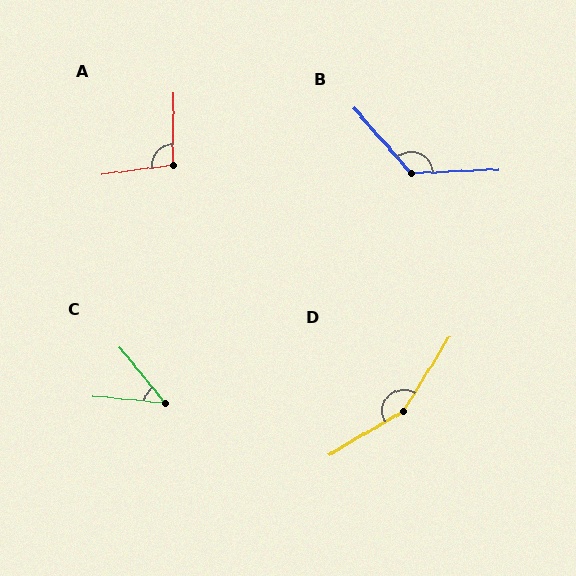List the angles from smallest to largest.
C (45°), A (98°), B (129°), D (152°).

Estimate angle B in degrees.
Approximately 129 degrees.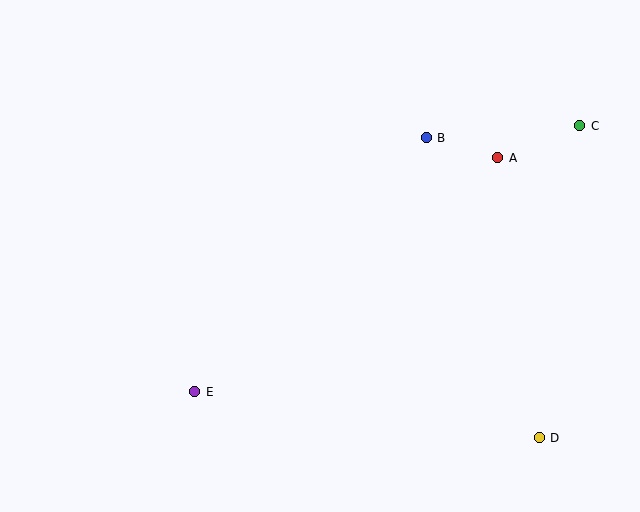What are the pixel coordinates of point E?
Point E is at (195, 392).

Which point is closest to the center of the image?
Point B at (426, 138) is closest to the center.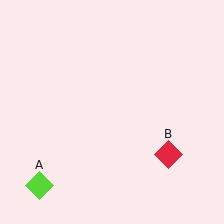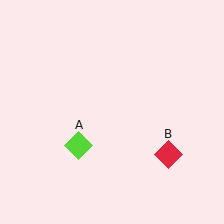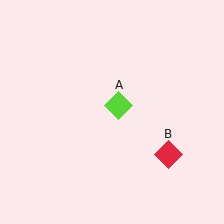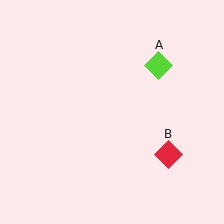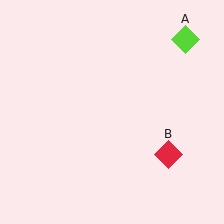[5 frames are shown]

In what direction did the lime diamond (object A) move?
The lime diamond (object A) moved up and to the right.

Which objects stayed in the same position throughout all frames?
Red diamond (object B) remained stationary.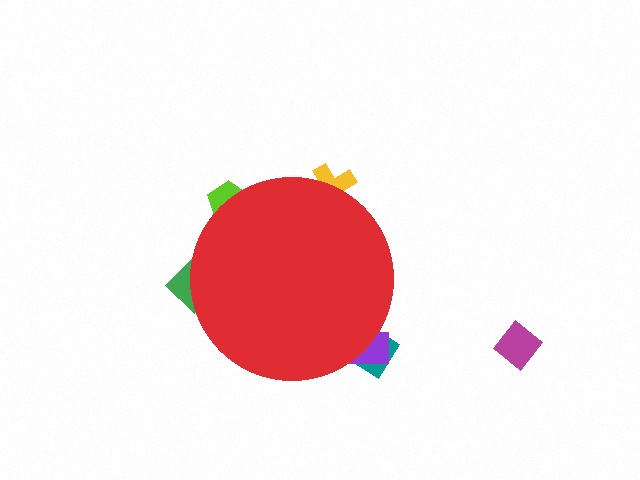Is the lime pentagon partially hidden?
Yes, the lime pentagon is partially hidden behind the red circle.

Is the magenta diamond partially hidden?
No, the magenta diamond is fully visible.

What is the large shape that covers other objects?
A red circle.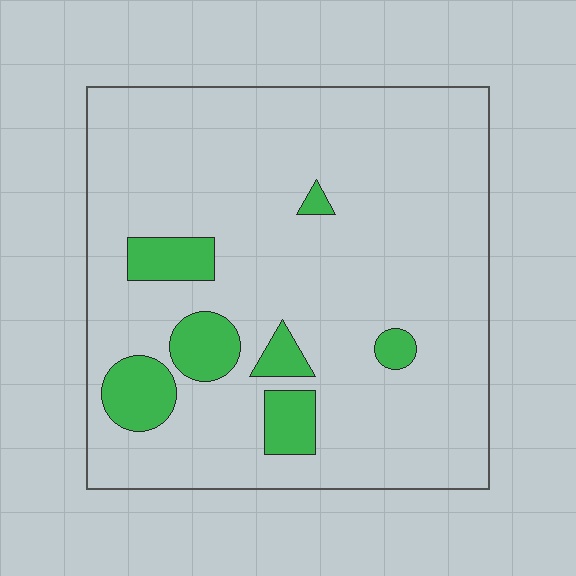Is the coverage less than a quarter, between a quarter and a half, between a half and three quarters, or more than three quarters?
Less than a quarter.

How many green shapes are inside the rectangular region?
7.